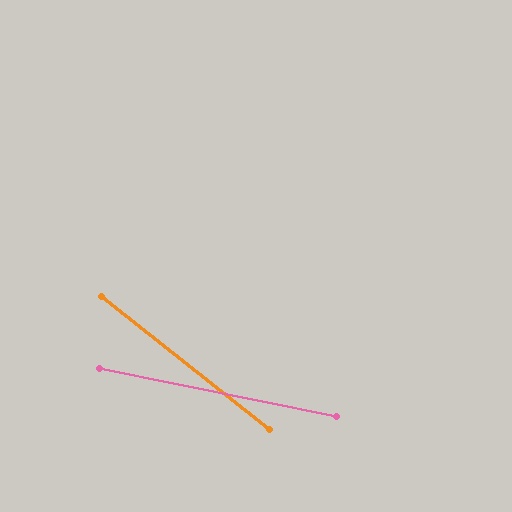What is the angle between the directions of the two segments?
Approximately 27 degrees.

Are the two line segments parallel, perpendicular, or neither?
Neither parallel nor perpendicular — they differ by about 27°.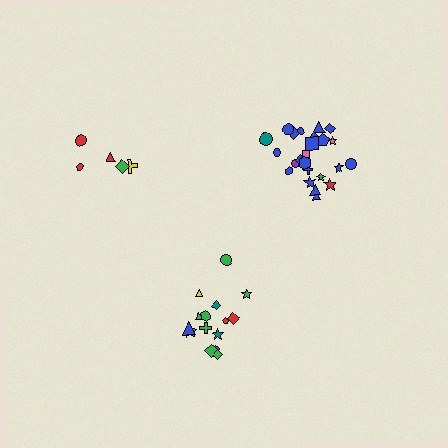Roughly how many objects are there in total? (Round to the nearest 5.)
Roughly 45 objects in total.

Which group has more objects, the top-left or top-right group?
The top-right group.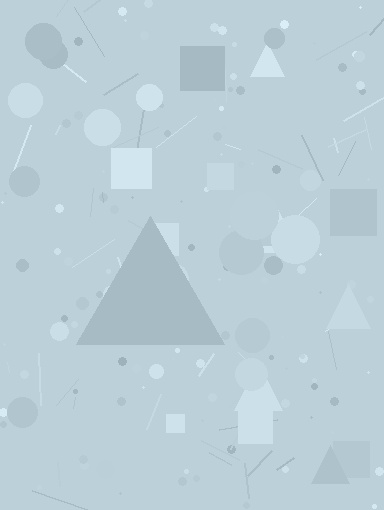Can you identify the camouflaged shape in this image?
The camouflaged shape is a triangle.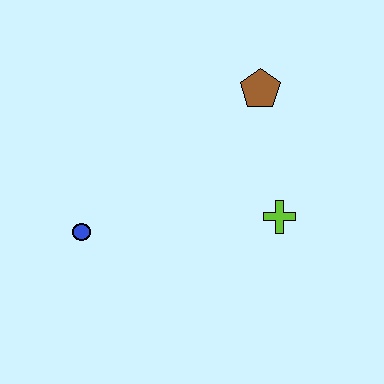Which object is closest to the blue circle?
The lime cross is closest to the blue circle.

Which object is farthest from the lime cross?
The blue circle is farthest from the lime cross.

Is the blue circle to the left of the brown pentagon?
Yes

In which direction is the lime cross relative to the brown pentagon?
The lime cross is below the brown pentagon.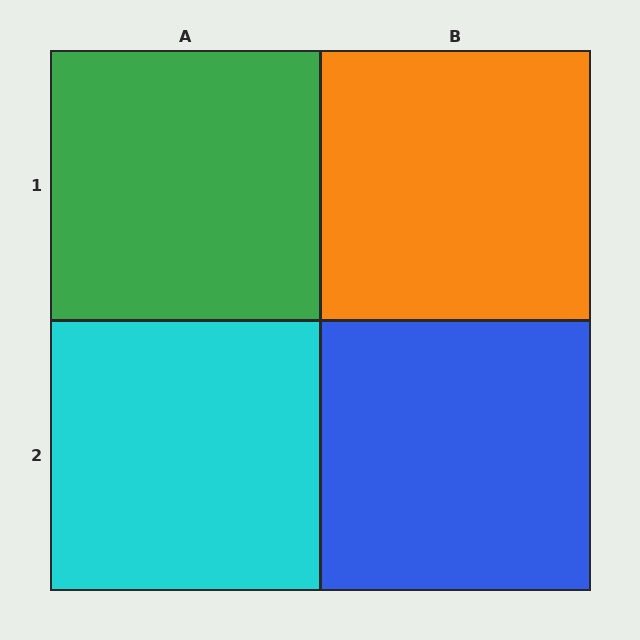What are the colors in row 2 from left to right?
Cyan, blue.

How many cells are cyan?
1 cell is cyan.